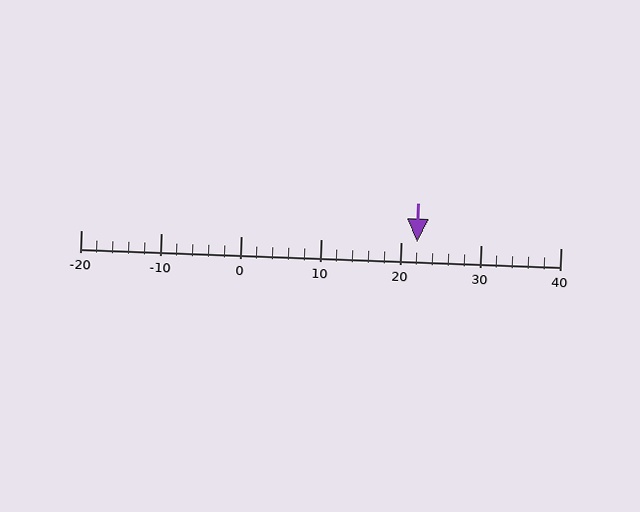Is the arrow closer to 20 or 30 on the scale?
The arrow is closer to 20.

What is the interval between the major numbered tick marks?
The major tick marks are spaced 10 units apart.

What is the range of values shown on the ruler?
The ruler shows values from -20 to 40.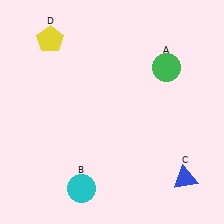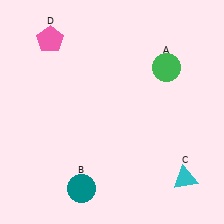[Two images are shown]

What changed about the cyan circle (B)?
In Image 1, B is cyan. In Image 2, it changed to teal.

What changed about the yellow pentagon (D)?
In Image 1, D is yellow. In Image 2, it changed to pink.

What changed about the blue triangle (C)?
In Image 1, C is blue. In Image 2, it changed to cyan.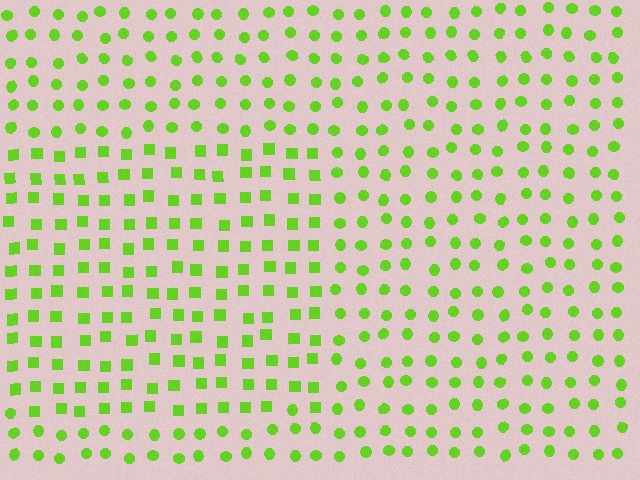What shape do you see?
I see a rectangle.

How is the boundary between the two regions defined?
The boundary is defined by a change in element shape: squares inside vs. circles outside. All elements share the same color and spacing.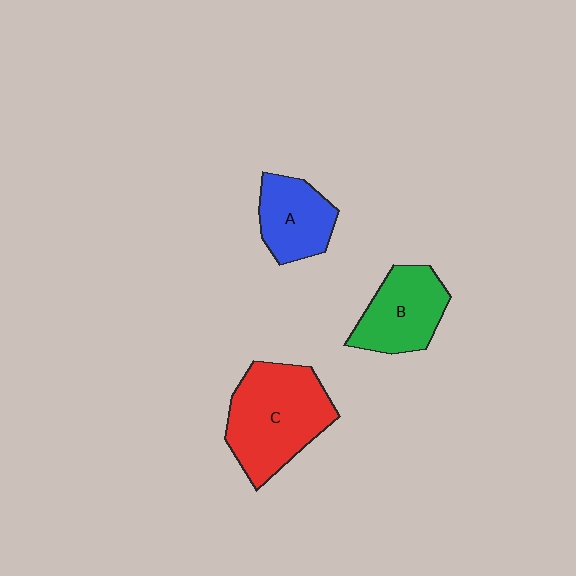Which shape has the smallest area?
Shape A (blue).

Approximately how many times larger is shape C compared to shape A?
Approximately 1.7 times.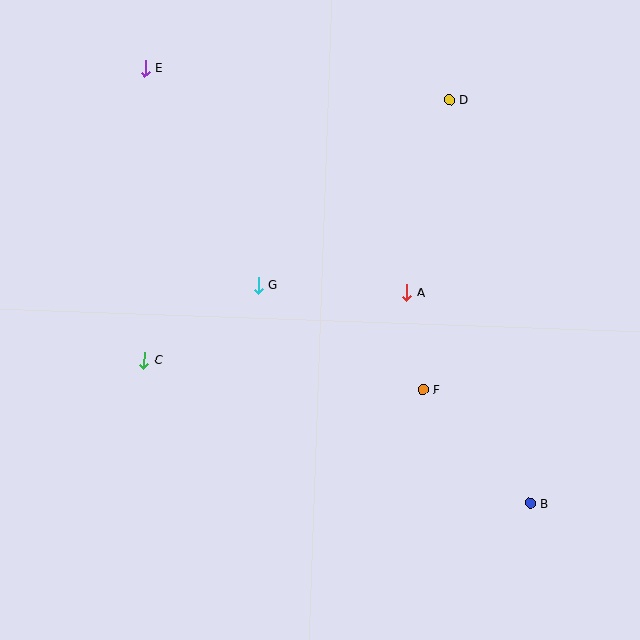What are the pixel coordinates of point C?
Point C is at (144, 360).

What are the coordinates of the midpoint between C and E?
The midpoint between C and E is at (145, 214).